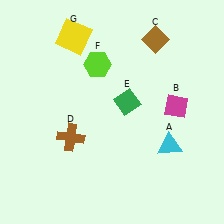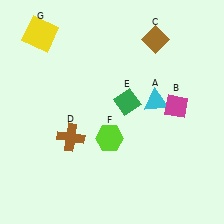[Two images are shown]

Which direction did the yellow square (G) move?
The yellow square (G) moved left.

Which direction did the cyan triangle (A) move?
The cyan triangle (A) moved up.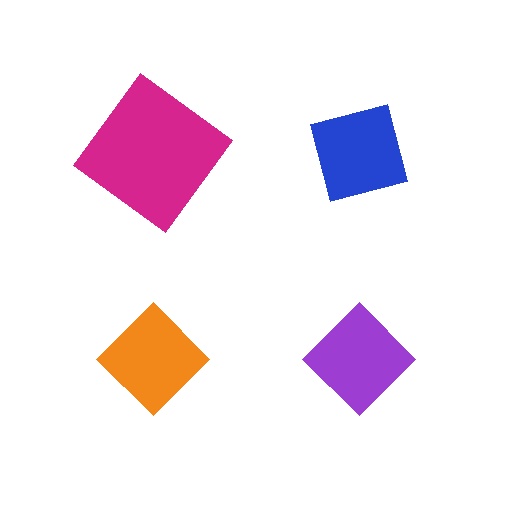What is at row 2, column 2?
A purple diamond.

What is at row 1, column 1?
A magenta diamond.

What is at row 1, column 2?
A blue square.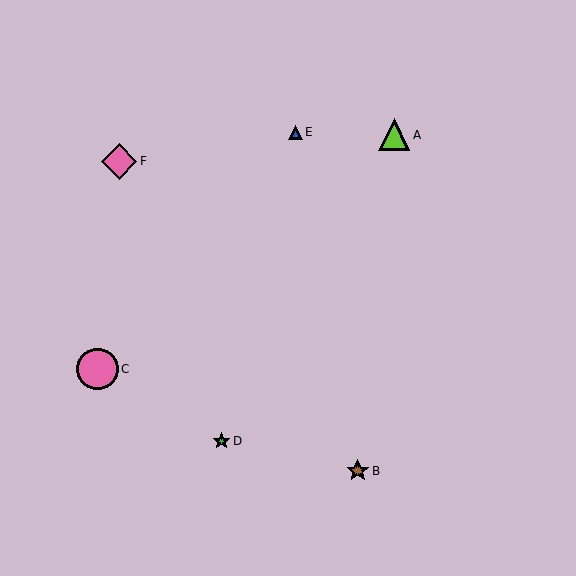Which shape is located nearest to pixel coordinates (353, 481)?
The brown star (labeled B) at (358, 471) is nearest to that location.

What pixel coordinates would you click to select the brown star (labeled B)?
Click at (358, 471) to select the brown star B.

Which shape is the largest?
The pink circle (labeled C) is the largest.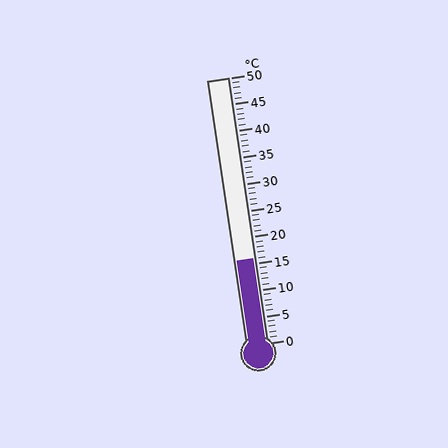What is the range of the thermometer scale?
The thermometer scale ranges from 0°C to 50°C.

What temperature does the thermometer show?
The thermometer shows approximately 16°C.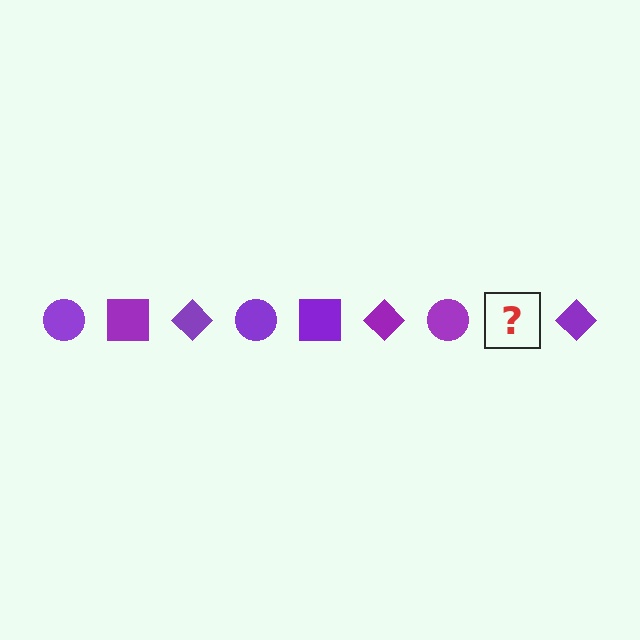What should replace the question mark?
The question mark should be replaced with a purple square.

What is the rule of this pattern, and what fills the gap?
The rule is that the pattern cycles through circle, square, diamond shapes in purple. The gap should be filled with a purple square.